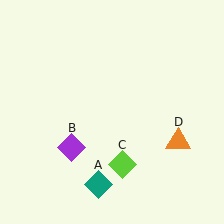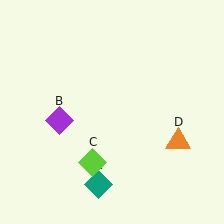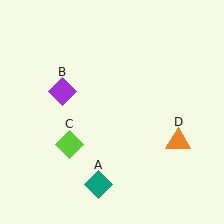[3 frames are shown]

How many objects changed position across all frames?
2 objects changed position: purple diamond (object B), lime diamond (object C).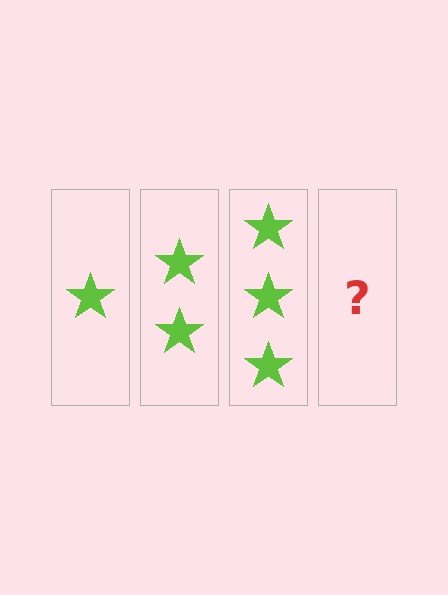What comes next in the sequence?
The next element should be 4 stars.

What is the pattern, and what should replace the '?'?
The pattern is that each step adds one more star. The '?' should be 4 stars.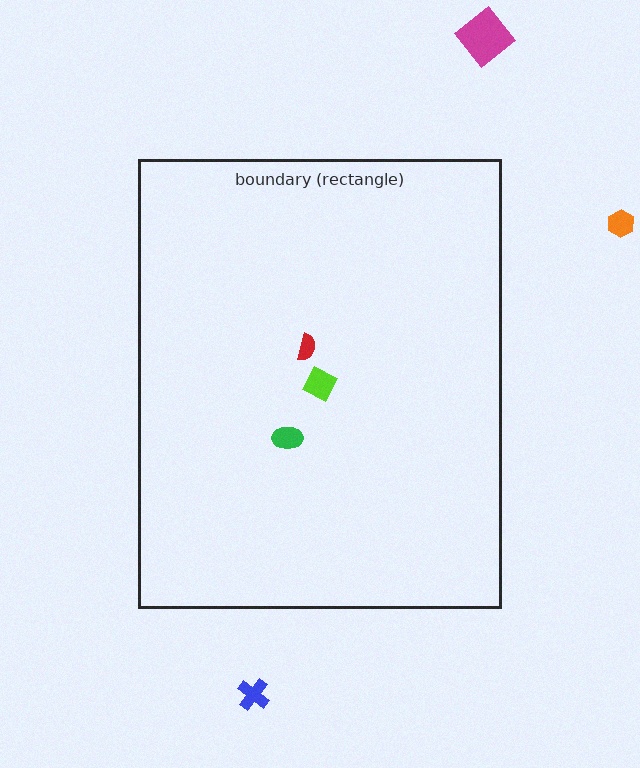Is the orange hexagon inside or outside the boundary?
Outside.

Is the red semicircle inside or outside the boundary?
Inside.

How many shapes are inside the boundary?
3 inside, 3 outside.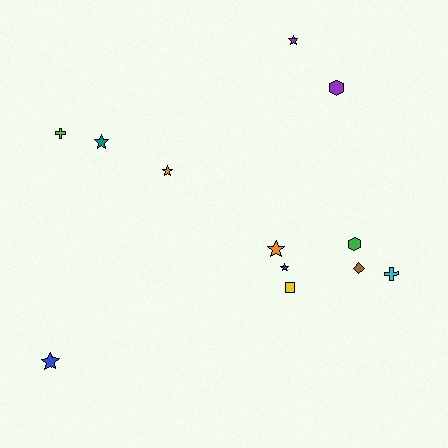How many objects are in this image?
There are 12 objects.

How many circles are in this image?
There are no circles.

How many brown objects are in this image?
There is 1 brown object.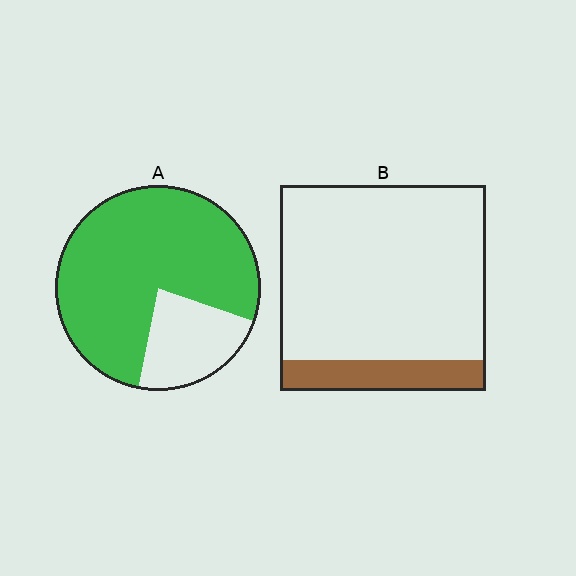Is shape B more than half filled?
No.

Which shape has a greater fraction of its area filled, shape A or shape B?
Shape A.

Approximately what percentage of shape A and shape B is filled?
A is approximately 75% and B is approximately 15%.